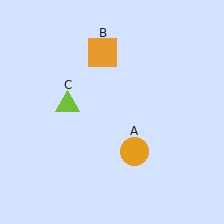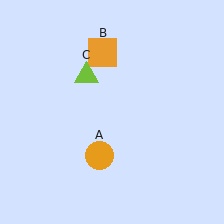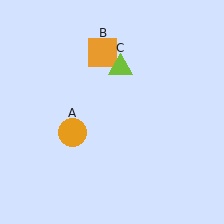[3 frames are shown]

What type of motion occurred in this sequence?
The orange circle (object A), lime triangle (object C) rotated clockwise around the center of the scene.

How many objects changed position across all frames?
2 objects changed position: orange circle (object A), lime triangle (object C).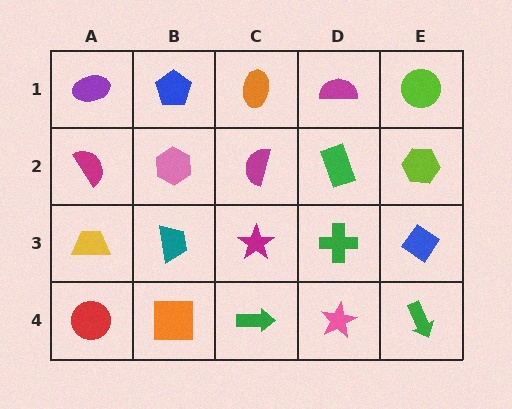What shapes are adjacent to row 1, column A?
A magenta semicircle (row 2, column A), a blue pentagon (row 1, column B).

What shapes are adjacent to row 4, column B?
A teal trapezoid (row 3, column B), a red circle (row 4, column A), a green arrow (row 4, column C).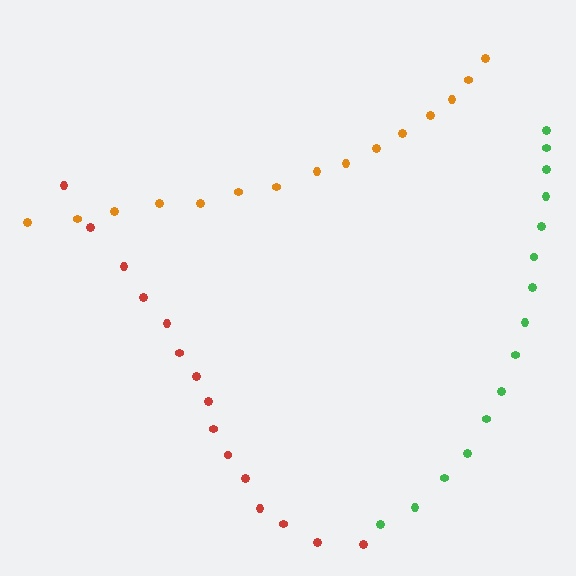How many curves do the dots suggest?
There are 3 distinct paths.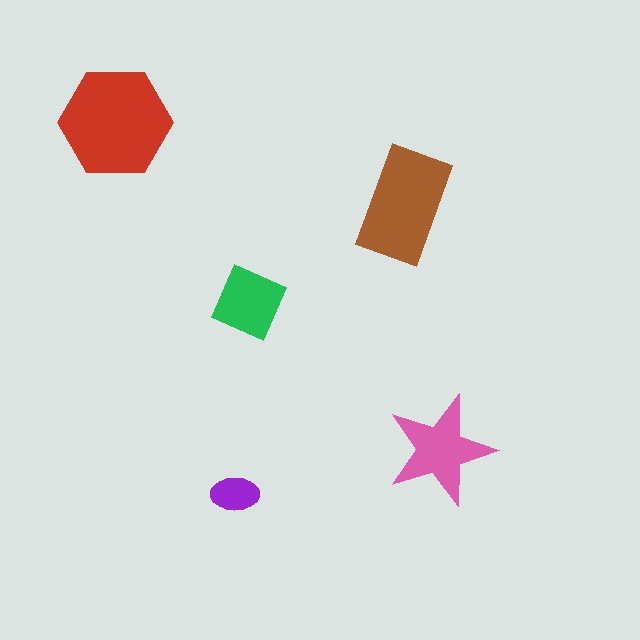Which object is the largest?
The red hexagon.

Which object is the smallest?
The purple ellipse.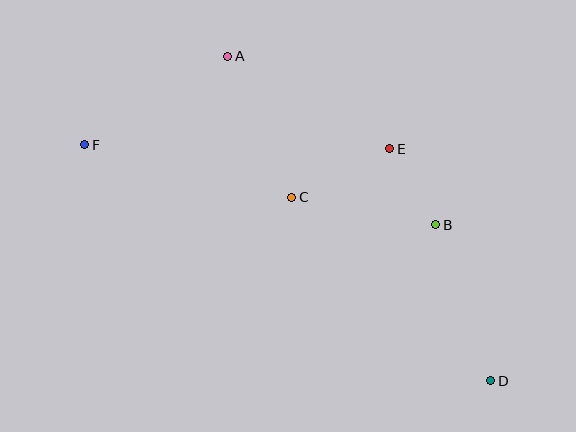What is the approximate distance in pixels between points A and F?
The distance between A and F is approximately 168 pixels.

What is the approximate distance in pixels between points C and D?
The distance between C and D is approximately 271 pixels.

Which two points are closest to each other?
Points B and E are closest to each other.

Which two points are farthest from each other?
Points D and F are farthest from each other.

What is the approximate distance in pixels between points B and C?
The distance between B and C is approximately 147 pixels.